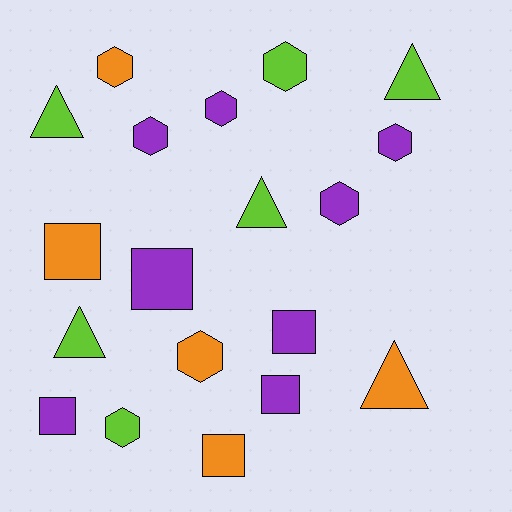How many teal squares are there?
There are no teal squares.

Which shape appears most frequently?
Hexagon, with 8 objects.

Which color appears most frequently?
Purple, with 8 objects.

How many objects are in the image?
There are 19 objects.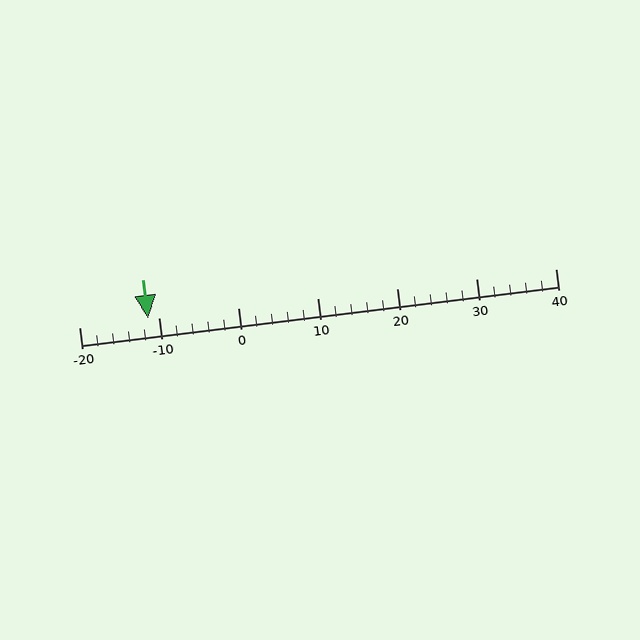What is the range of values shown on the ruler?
The ruler shows values from -20 to 40.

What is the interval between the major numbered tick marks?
The major tick marks are spaced 10 units apart.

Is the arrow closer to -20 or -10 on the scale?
The arrow is closer to -10.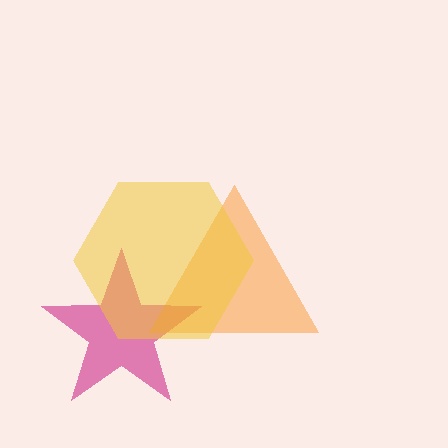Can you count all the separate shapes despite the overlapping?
Yes, there are 3 separate shapes.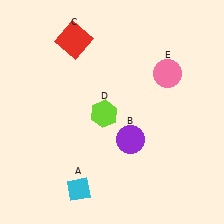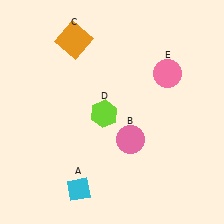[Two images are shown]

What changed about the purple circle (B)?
In Image 1, B is purple. In Image 2, it changed to pink.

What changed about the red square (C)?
In Image 1, C is red. In Image 2, it changed to orange.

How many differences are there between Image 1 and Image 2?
There are 2 differences between the two images.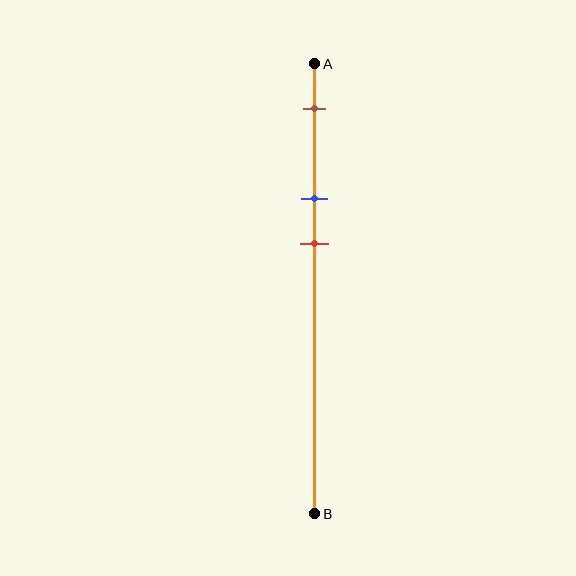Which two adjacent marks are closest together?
The blue and red marks are the closest adjacent pair.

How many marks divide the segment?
There are 3 marks dividing the segment.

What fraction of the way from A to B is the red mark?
The red mark is approximately 40% (0.4) of the way from A to B.